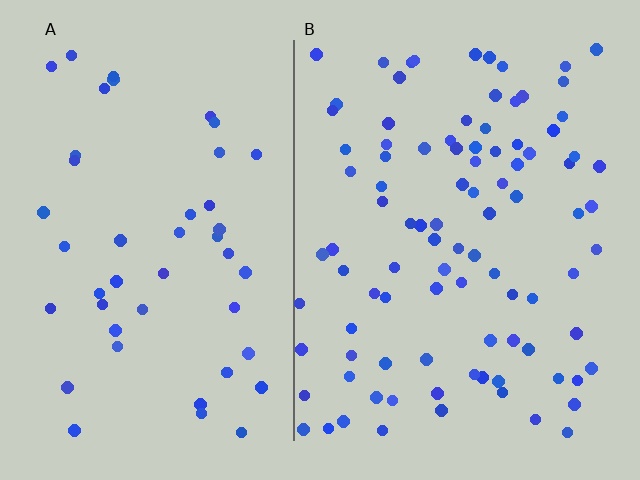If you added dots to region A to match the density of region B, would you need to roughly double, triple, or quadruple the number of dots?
Approximately double.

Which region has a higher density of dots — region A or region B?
B (the right).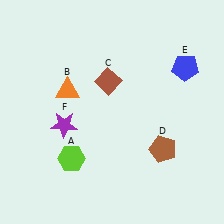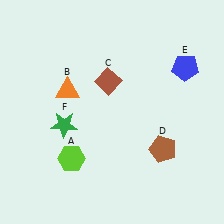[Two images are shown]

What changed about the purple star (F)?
In Image 1, F is purple. In Image 2, it changed to green.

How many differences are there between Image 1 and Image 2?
There is 1 difference between the two images.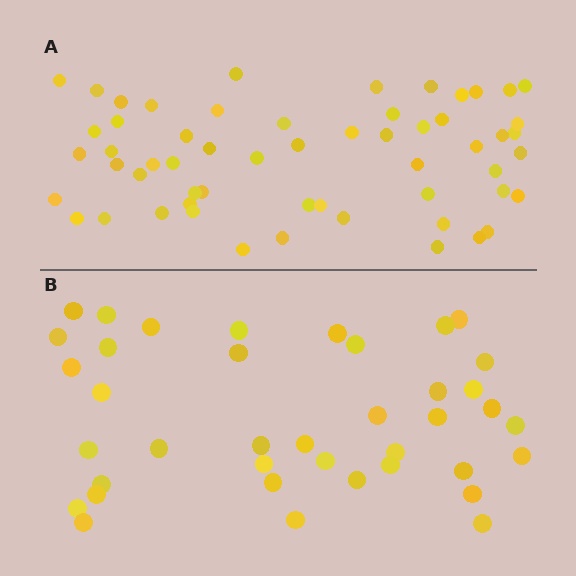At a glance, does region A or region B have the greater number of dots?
Region A (the top region) has more dots.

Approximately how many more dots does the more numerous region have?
Region A has approximately 20 more dots than region B.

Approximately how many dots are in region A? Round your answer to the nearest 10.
About 60 dots. (The exact count is 57, which rounds to 60.)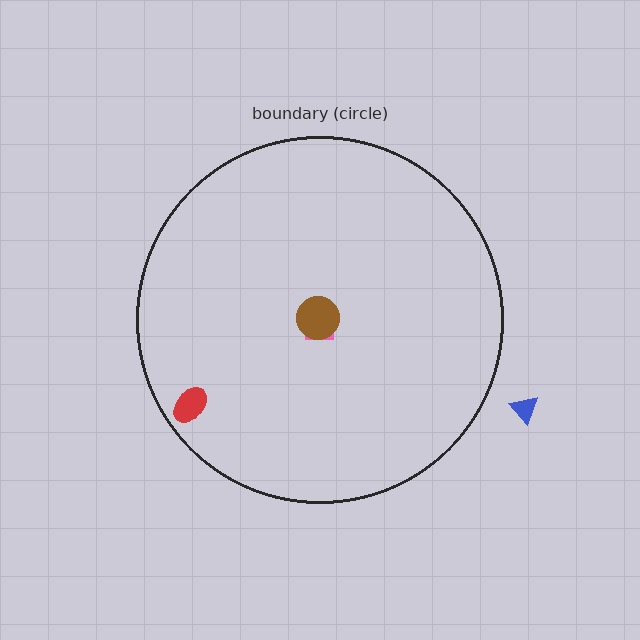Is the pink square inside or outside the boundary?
Inside.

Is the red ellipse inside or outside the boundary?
Inside.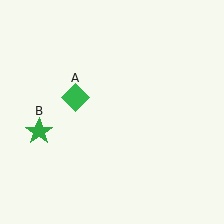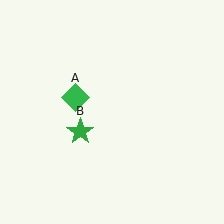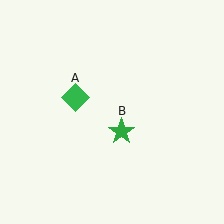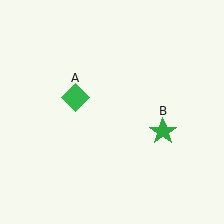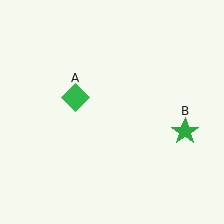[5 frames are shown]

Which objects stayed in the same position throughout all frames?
Green diamond (object A) remained stationary.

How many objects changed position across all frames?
1 object changed position: green star (object B).